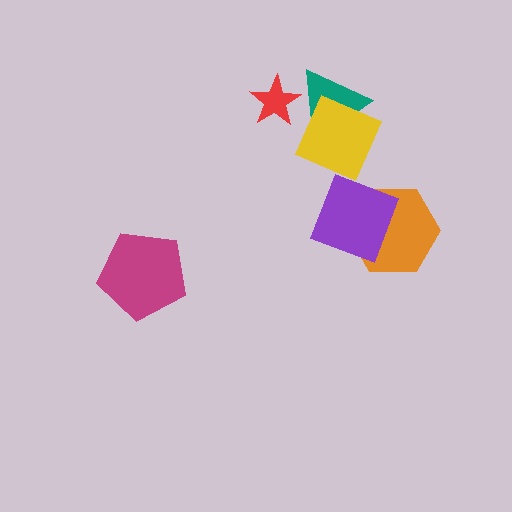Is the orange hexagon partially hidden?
Yes, it is partially covered by another shape.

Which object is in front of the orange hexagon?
The purple diamond is in front of the orange hexagon.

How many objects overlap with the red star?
1 object overlaps with the red star.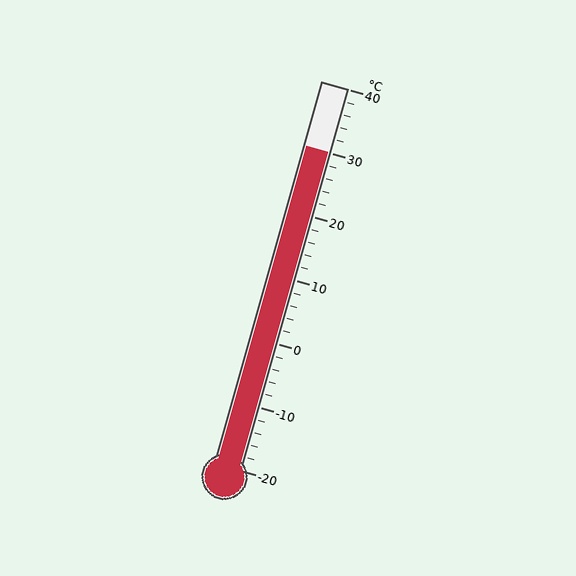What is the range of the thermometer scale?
The thermometer scale ranges from -20°C to 40°C.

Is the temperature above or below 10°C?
The temperature is above 10°C.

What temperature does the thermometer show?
The thermometer shows approximately 30°C.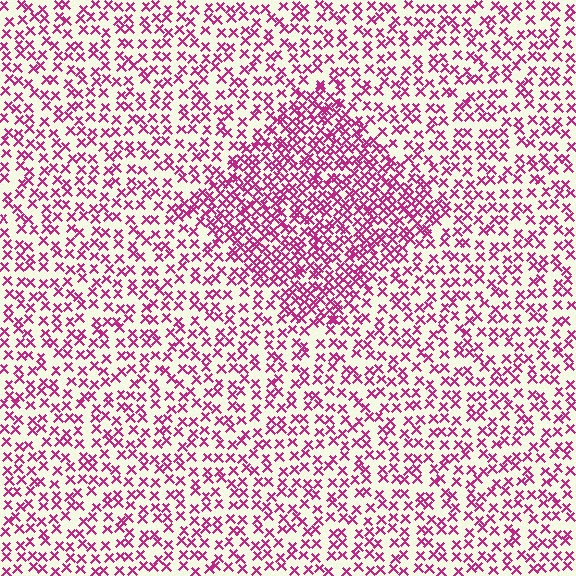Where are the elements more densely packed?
The elements are more densely packed inside the diamond boundary.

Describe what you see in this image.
The image contains small magenta elements arranged at two different densities. A diamond-shaped region is visible where the elements are more densely packed than the surrounding area.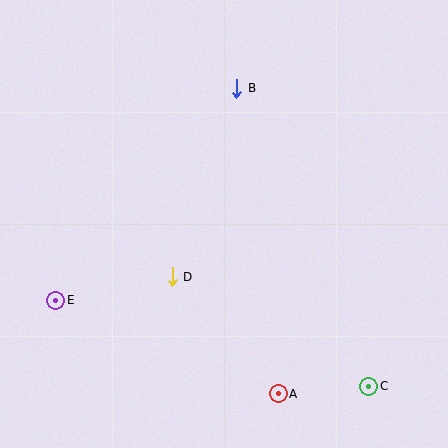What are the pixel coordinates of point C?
Point C is at (369, 386).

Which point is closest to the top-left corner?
Point B is closest to the top-left corner.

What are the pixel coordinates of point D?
Point D is at (172, 277).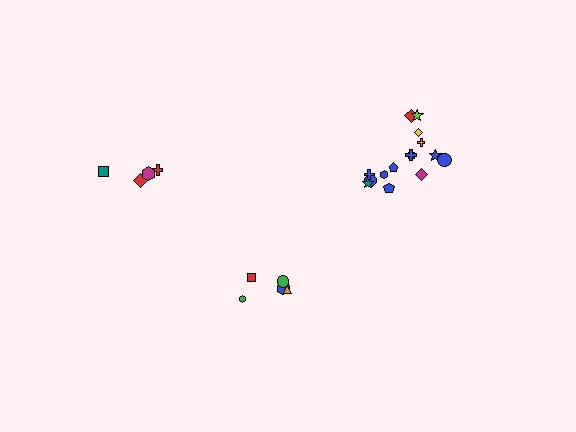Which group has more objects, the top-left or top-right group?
The top-right group.